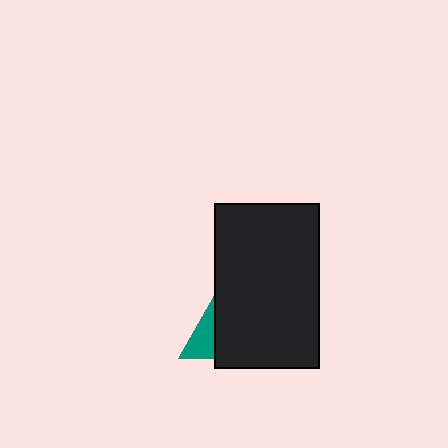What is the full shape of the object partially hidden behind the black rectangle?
The partially hidden object is a teal triangle.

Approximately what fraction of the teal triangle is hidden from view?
Roughly 68% of the teal triangle is hidden behind the black rectangle.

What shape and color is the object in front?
The object in front is a black rectangle.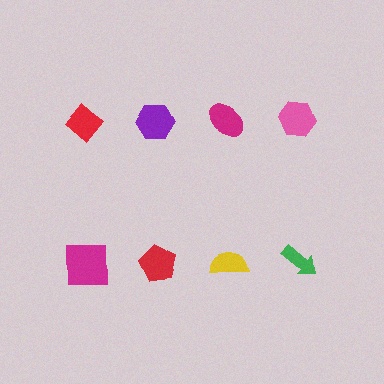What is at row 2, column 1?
A magenta square.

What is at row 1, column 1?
A red diamond.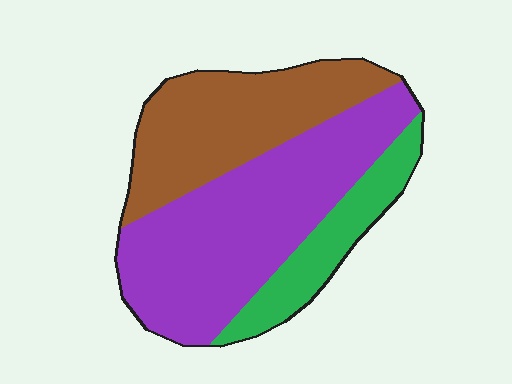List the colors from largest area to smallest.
From largest to smallest: purple, brown, green.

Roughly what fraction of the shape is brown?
Brown covers 33% of the shape.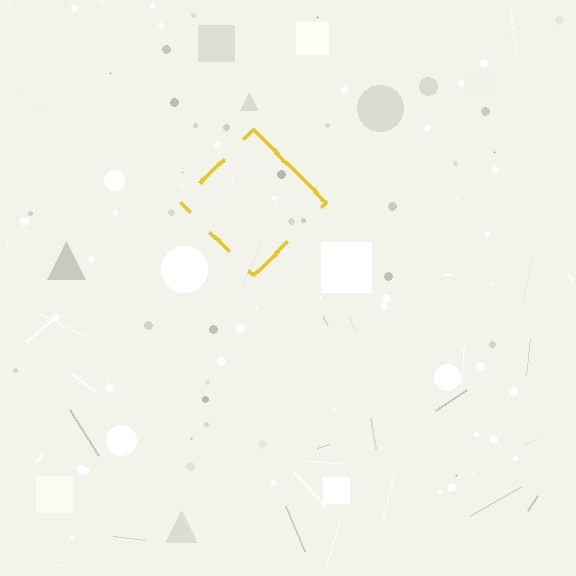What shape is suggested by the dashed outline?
The dashed outline suggests a diamond.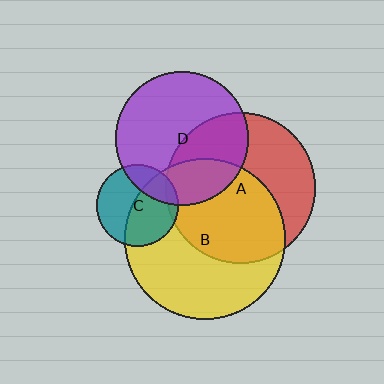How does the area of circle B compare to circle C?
Approximately 3.9 times.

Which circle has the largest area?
Circle B (yellow).